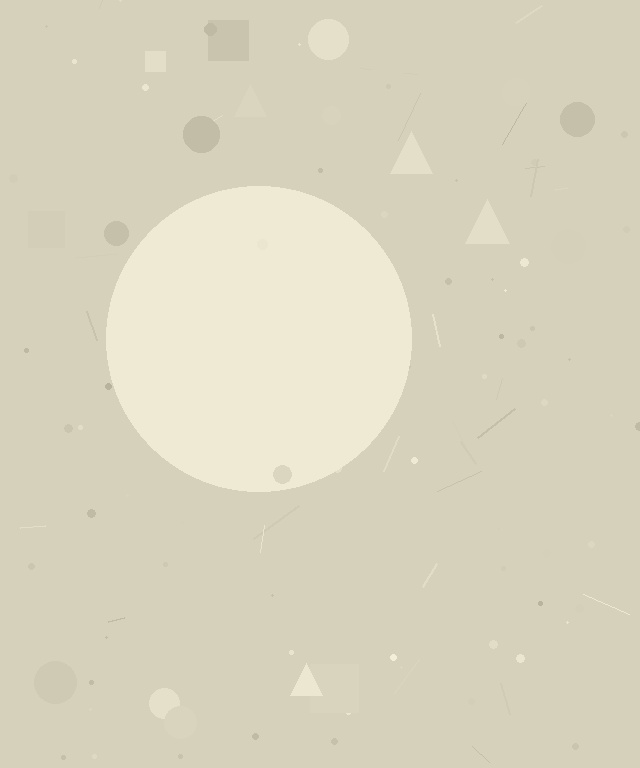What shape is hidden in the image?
A circle is hidden in the image.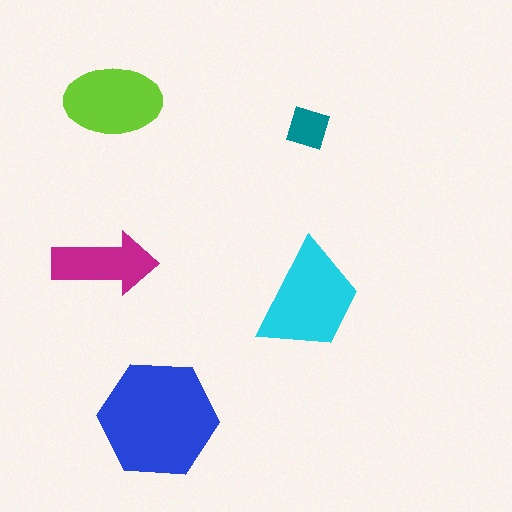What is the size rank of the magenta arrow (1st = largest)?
4th.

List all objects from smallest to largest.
The teal diamond, the magenta arrow, the lime ellipse, the cyan trapezoid, the blue hexagon.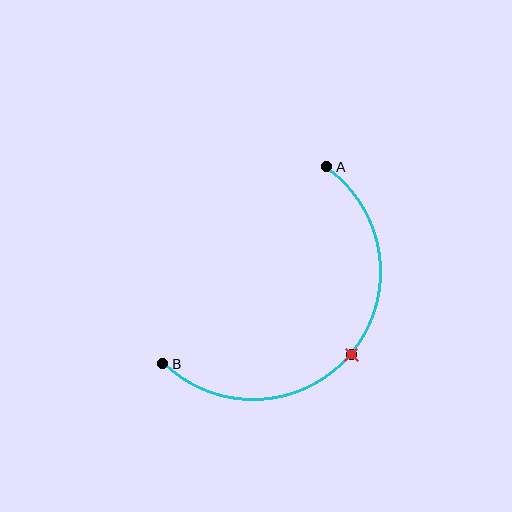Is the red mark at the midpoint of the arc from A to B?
Yes. The red mark lies on the arc at equal arc-length from both A and B — it is the arc midpoint.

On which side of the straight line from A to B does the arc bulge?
The arc bulges below and to the right of the straight line connecting A and B.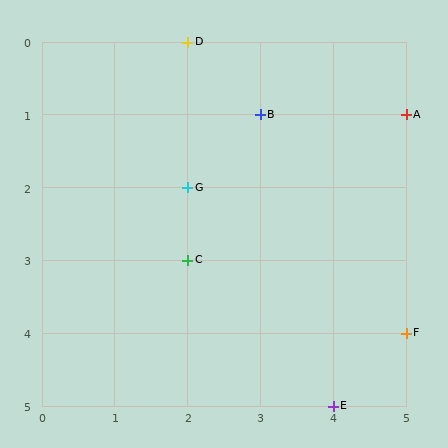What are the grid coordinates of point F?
Point F is at grid coordinates (5, 4).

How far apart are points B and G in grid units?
Points B and G are 1 column and 1 row apart (about 1.4 grid units diagonally).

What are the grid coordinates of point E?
Point E is at grid coordinates (4, 5).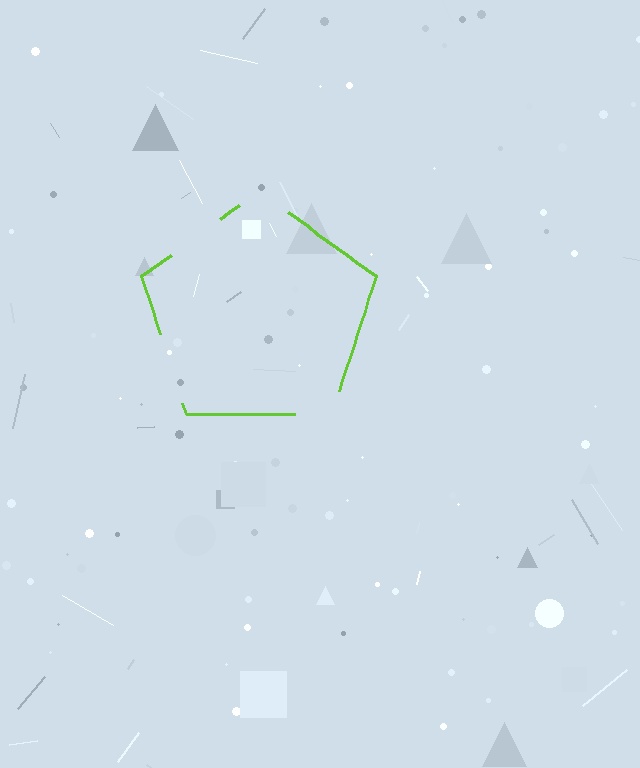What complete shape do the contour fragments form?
The contour fragments form a pentagon.